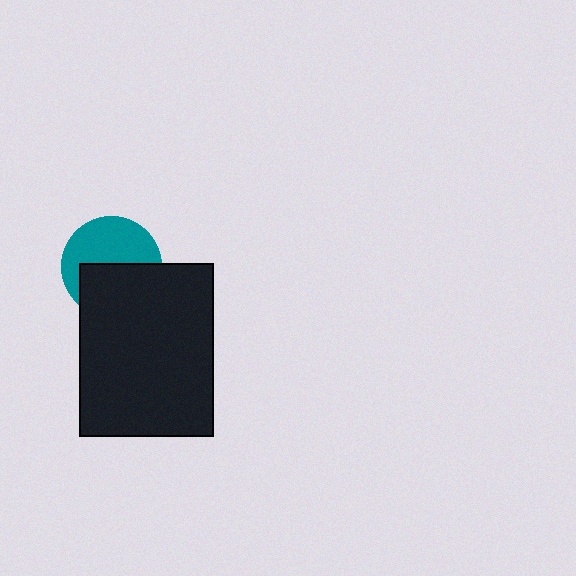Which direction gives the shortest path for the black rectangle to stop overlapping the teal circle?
Moving down gives the shortest separation.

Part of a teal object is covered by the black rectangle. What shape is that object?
It is a circle.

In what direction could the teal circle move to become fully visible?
The teal circle could move up. That would shift it out from behind the black rectangle entirely.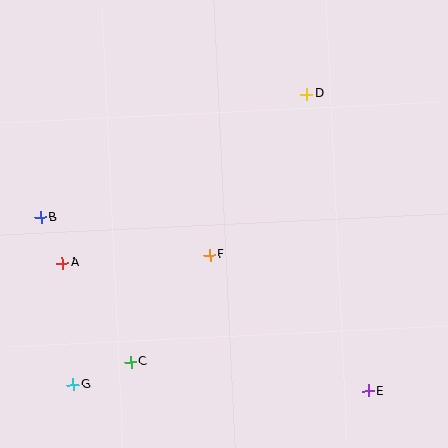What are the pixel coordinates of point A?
Point A is at (62, 263).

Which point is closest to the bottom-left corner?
Point G is closest to the bottom-left corner.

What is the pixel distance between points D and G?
The distance between D and G is 373 pixels.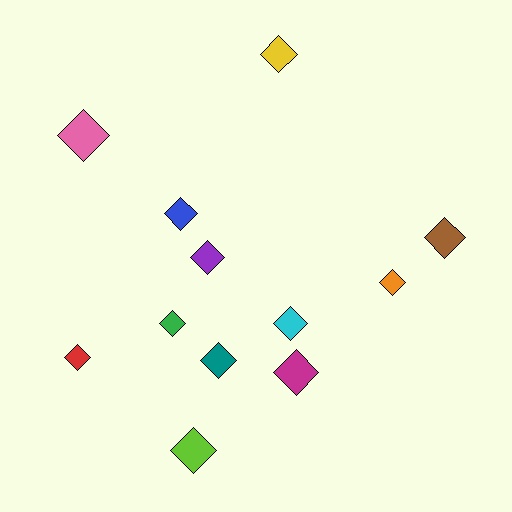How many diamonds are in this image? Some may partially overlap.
There are 12 diamonds.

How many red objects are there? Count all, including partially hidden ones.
There is 1 red object.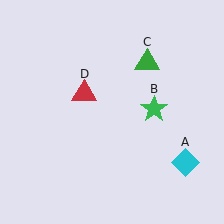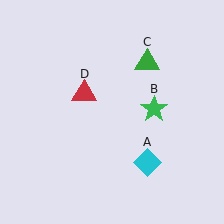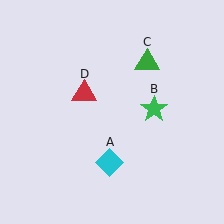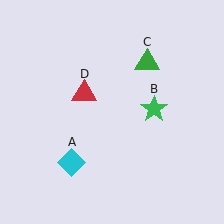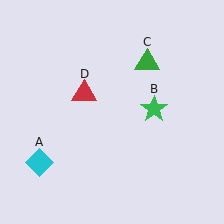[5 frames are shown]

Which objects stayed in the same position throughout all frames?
Green star (object B) and green triangle (object C) and red triangle (object D) remained stationary.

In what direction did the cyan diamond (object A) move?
The cyan diamond (object A) moved left.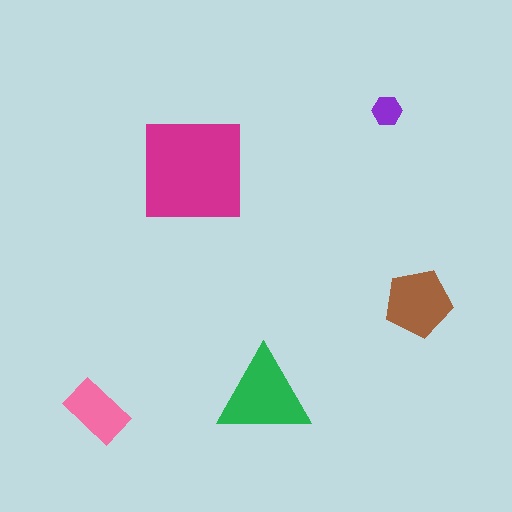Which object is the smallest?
The purple hexagon.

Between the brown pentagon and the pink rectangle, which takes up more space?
The brown pentagon.